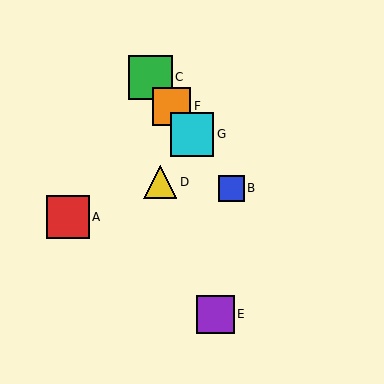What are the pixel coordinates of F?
Object F is at (172, 106).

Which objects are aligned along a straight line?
Objects B, C, F, G are aligned along a straight line.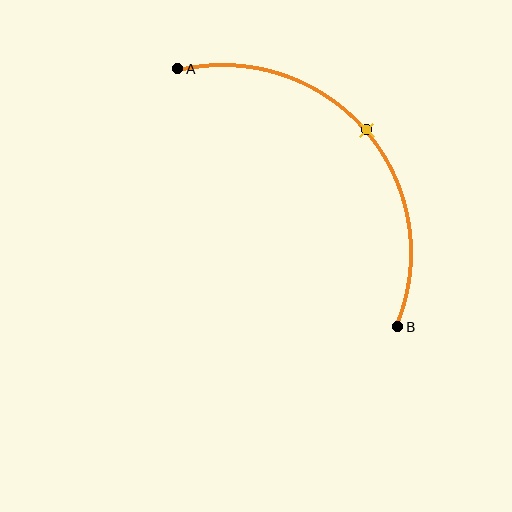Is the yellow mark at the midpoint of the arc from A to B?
Yes. The yellow mark lies on the arc at equal arc-length from both A and B — it is the arc midpoint.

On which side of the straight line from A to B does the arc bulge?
The arc bulges above and to the right of the straight line connecting A and B.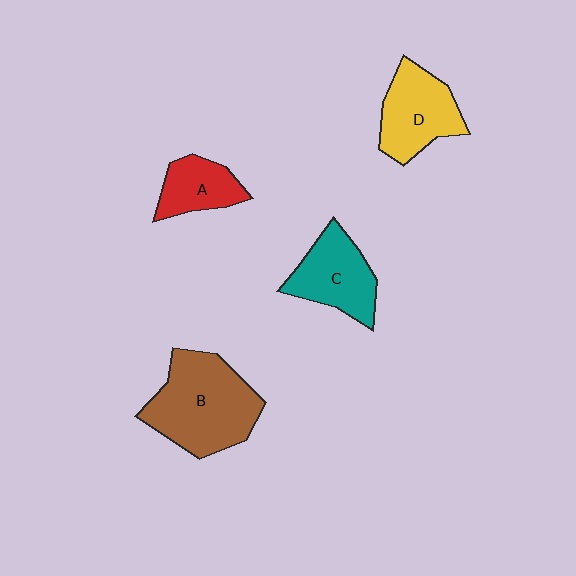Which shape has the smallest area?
Shape A (red).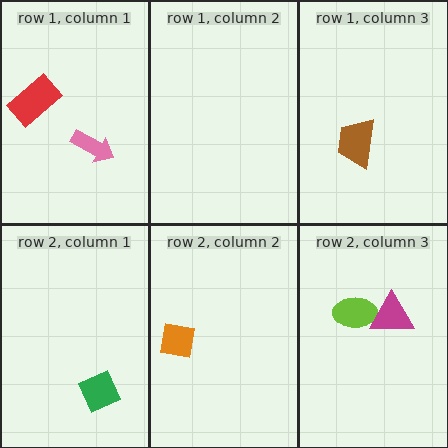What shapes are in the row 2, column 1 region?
The green square.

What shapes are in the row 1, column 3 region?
The brown trapezoid.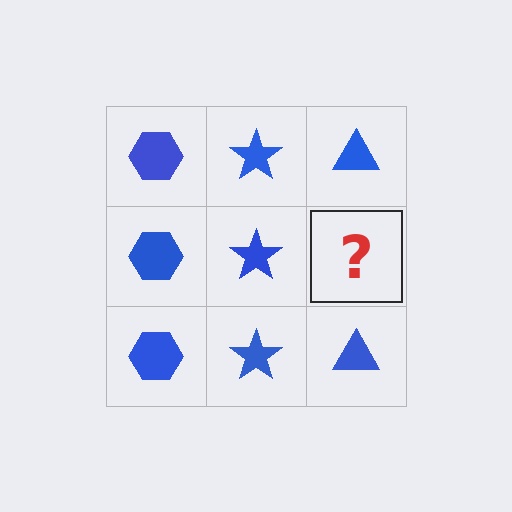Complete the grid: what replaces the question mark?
The question mark should be replaced with a blue triangle.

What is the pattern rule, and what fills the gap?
The rule is that each column has a consistent shape. The gap should be filled with a blue triangle.